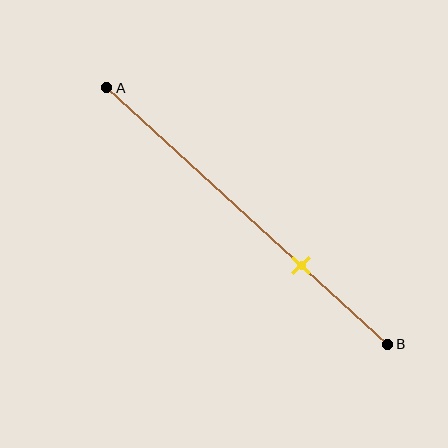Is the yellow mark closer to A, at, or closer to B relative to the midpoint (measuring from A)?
The yellow mark is closer to point B than the midpoint of segment AB.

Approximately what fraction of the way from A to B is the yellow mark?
The yellow mark is approximately 70% of the way from A to B.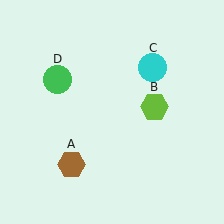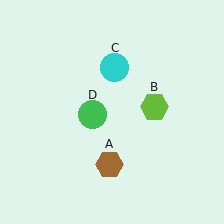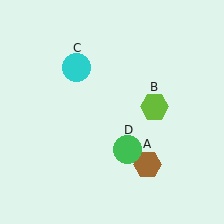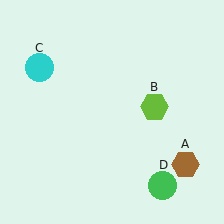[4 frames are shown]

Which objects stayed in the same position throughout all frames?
Lime hexagon (object B) remained stationary.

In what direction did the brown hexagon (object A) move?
The brown hexagon (object A) moved right.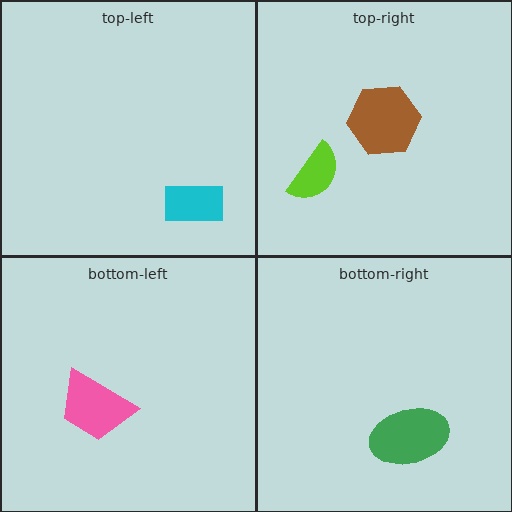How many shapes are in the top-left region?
1.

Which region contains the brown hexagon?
The top-right region.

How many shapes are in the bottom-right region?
1.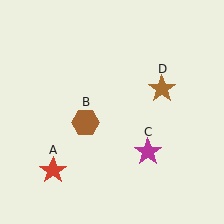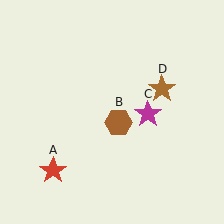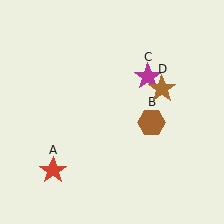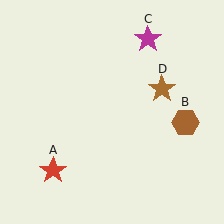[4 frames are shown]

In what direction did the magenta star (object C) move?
The magenta star (object C) moved up.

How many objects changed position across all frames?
2 objects changed position: brown hexagon (object B), magenta star (object C).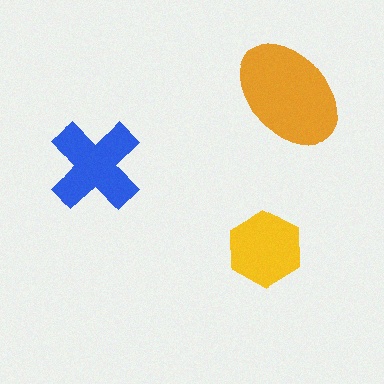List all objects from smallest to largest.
The yellow hexagon, the blue cross, the orange ellipse.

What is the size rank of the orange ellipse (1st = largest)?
1st.